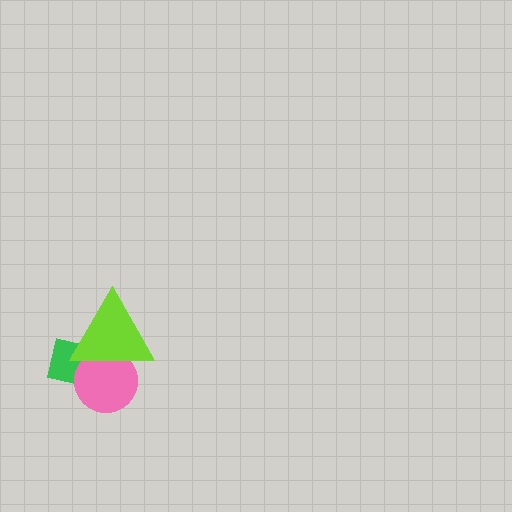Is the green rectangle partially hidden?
Yes, it is partially covered by another shape.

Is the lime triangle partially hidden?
No, no other shape covers it.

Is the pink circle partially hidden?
Yes, it is partially covered by another shape.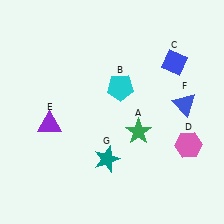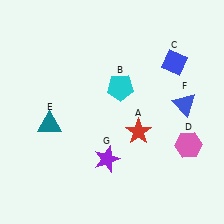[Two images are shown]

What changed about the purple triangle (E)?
In Image 1, E is purple. In Image 2, it changed to teal.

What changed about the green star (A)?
In Image 1, A is green. In Image 2, it changed to red.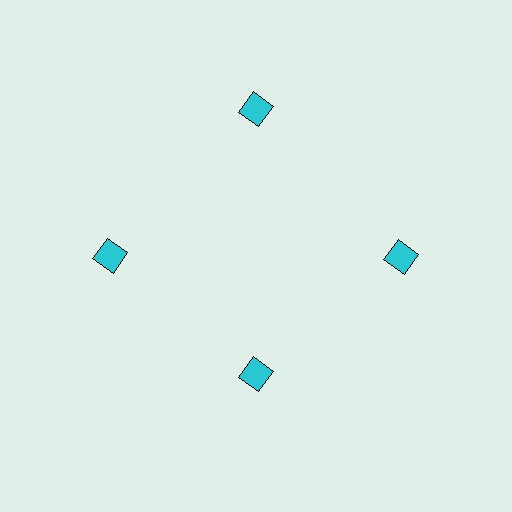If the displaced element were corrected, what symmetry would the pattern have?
It would have 4-fold rotational symmetry — the pattern would map onto itself every 90 degrees.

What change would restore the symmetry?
The symmetry would be restored by moving it outward, back onto the ring so that all 4 squares sit at equal angles and equal distance from the center.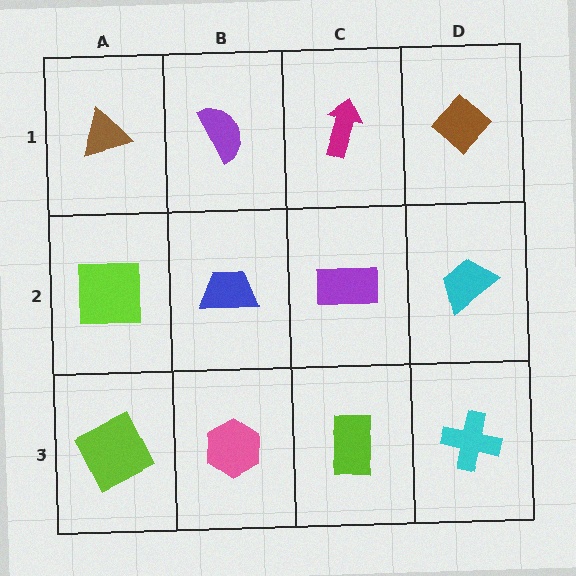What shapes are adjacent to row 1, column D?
A cyan trapezoid (row 2, column D), a magenta arrow (row 1, column C).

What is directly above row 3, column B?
A blue trapezoid.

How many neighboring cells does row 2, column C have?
4.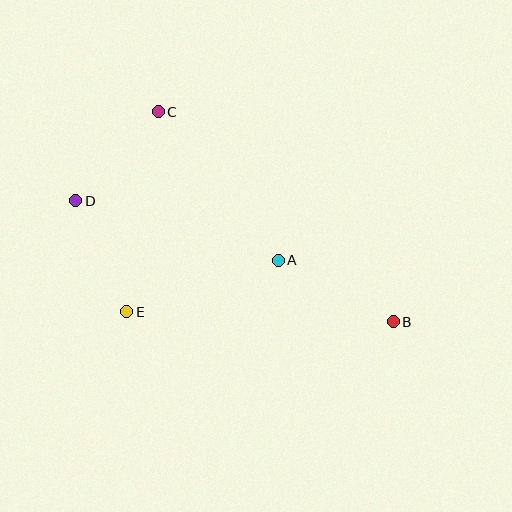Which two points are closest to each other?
Points C and D are closest to each other.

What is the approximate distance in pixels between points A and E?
The distance between A and E is approximately 160 pixels.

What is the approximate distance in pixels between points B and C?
The distance between B and C is approximately 316 pixels.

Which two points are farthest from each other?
Points B and D are farthest from each other.